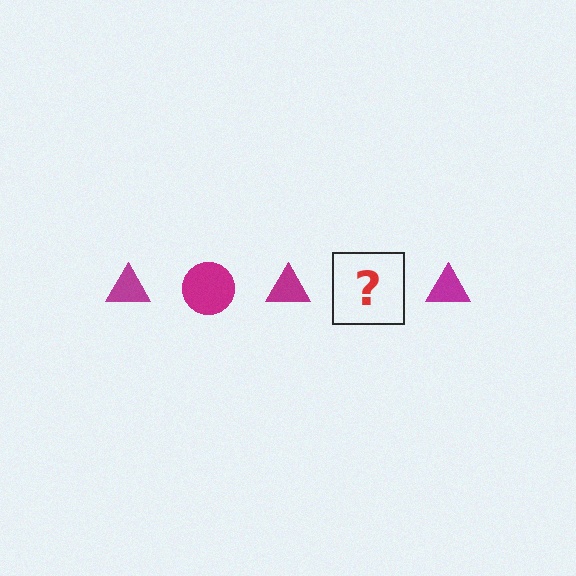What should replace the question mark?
The question mark should be replaced with a magenta circle.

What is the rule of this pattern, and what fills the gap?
The rule is that the pattern cycles through triangle, circle shapes in magenta. The gap should be filled with a magenta circle.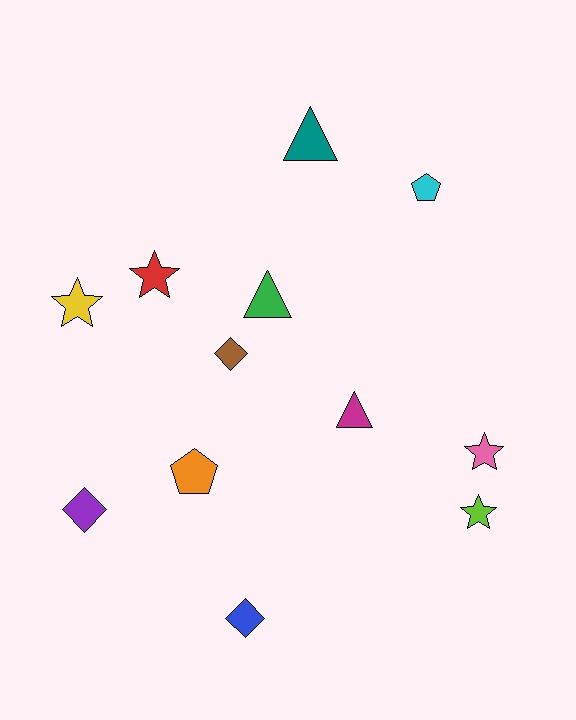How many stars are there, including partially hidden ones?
There are 4 stars.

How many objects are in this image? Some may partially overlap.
There are 12 objects.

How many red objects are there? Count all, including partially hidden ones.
There is 1 red object.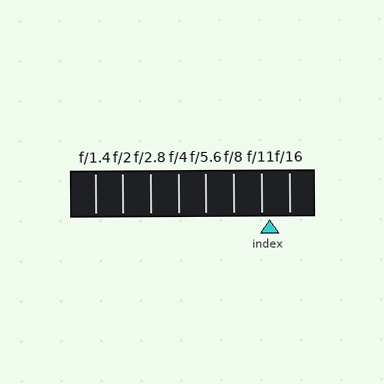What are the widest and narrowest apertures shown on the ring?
The widest aperture shown is f/1.4 and the narrowest is f/16.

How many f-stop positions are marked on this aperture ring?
There are 8 f-stop positions marked.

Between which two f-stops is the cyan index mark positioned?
The index mark is between f/11 and f/16.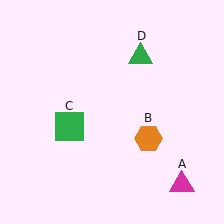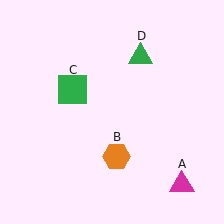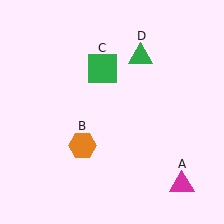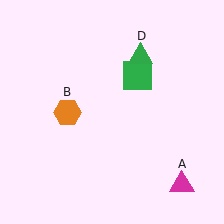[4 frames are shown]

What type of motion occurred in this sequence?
The orange hexagon (object B), green square (object C) rotated clockwise around the center of the scene.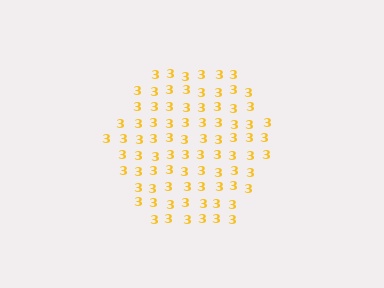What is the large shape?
The large shape is a hexagon.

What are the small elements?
The small elements are digit 3's.